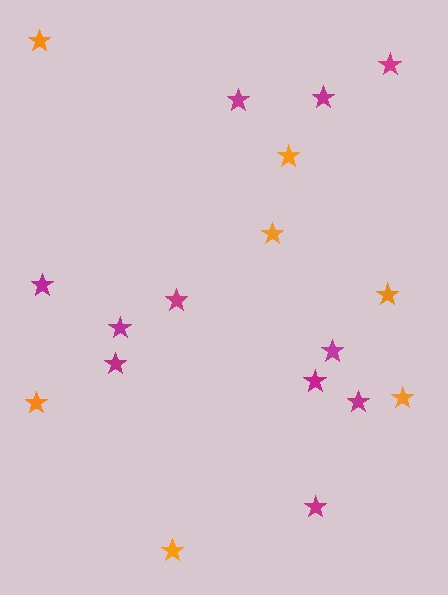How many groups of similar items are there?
There are 2 groups: one group of orange stars (7) and one group of magenta stars (11).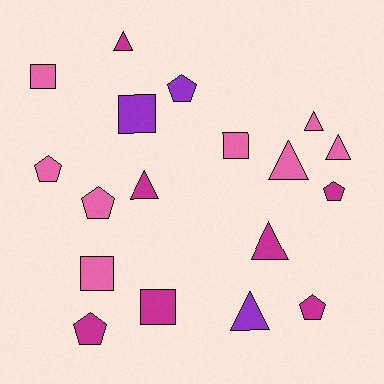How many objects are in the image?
There are 18 objects.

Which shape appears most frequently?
Triangle, with 7 objects.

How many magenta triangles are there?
There are 3 magenta triangles.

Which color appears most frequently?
Pink, with 8 objects.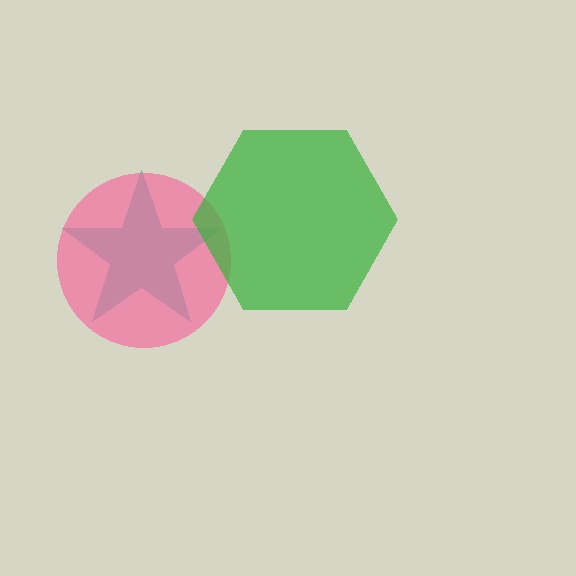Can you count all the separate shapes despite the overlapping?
Yes, there are 3 separate shapes.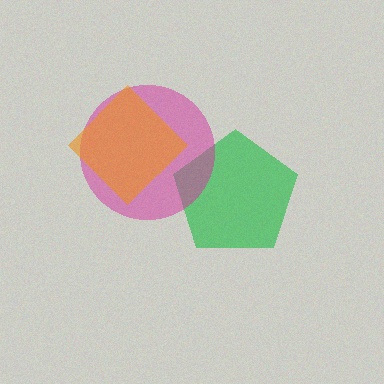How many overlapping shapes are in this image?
There are 3 overlapping shapes in the image.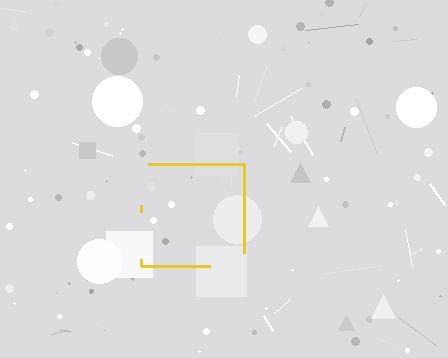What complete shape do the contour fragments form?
The contour fragments form a square.